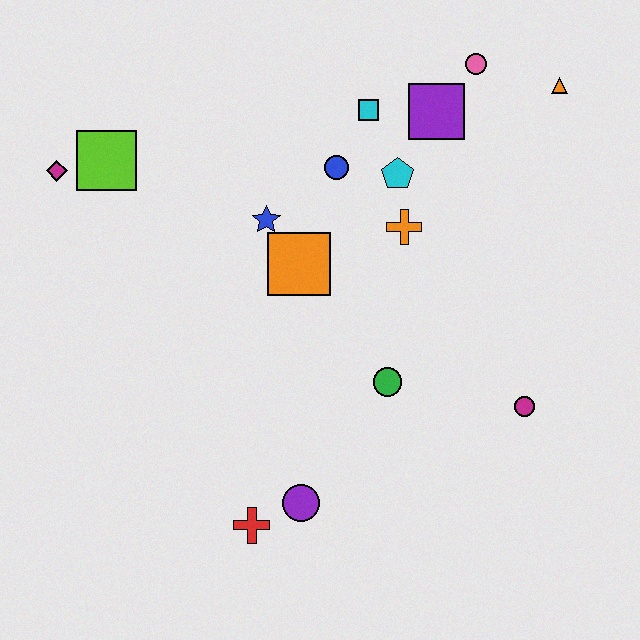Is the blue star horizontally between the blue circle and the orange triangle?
No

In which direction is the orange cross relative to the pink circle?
The orange cross is below the pink circle.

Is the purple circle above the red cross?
Yes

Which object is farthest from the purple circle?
The orange triangle is farthest from the purple circle.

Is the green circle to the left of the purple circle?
No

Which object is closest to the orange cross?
The cyan pentagon is closest to the orange cross.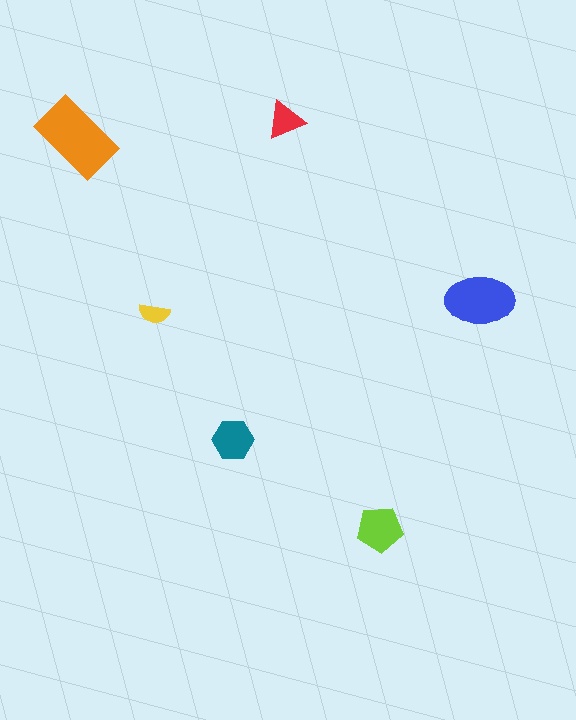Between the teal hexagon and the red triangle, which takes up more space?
The teal hexagon.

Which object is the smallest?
The yellow semicircle.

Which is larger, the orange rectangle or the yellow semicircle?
The orange rectangle.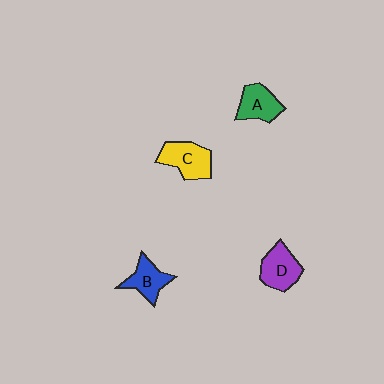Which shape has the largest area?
Shape C (yellow).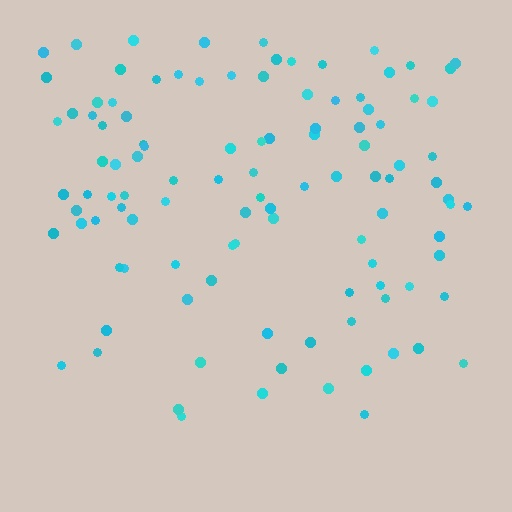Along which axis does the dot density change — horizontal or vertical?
Vertical.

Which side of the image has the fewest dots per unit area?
The bottom.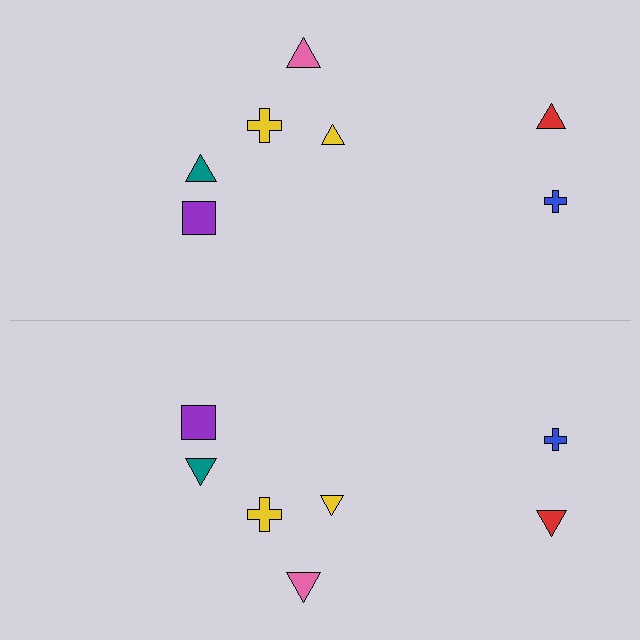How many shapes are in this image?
There are 14 shapes in this image.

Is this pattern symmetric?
Yes, this pattern has bilateral (reflection) symmetry.